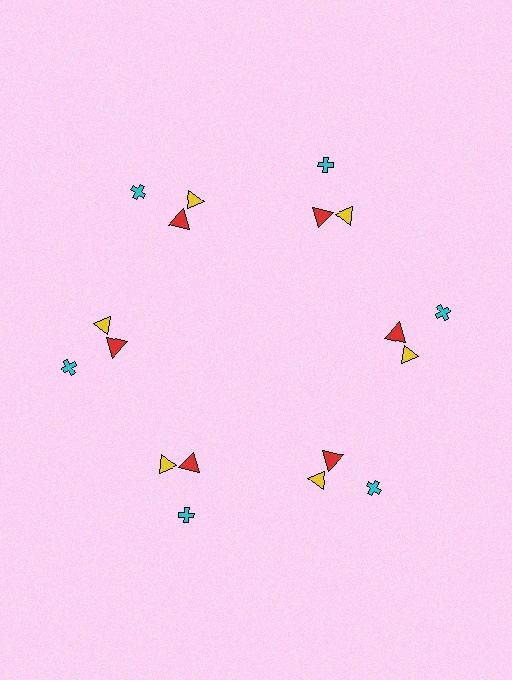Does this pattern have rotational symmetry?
Yes, this pattern has 6-fold rotational symmetry. It looks the same after rotating 60 degrees around the center.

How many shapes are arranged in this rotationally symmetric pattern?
There are 18 shapes, arranged in 6 groups of 3.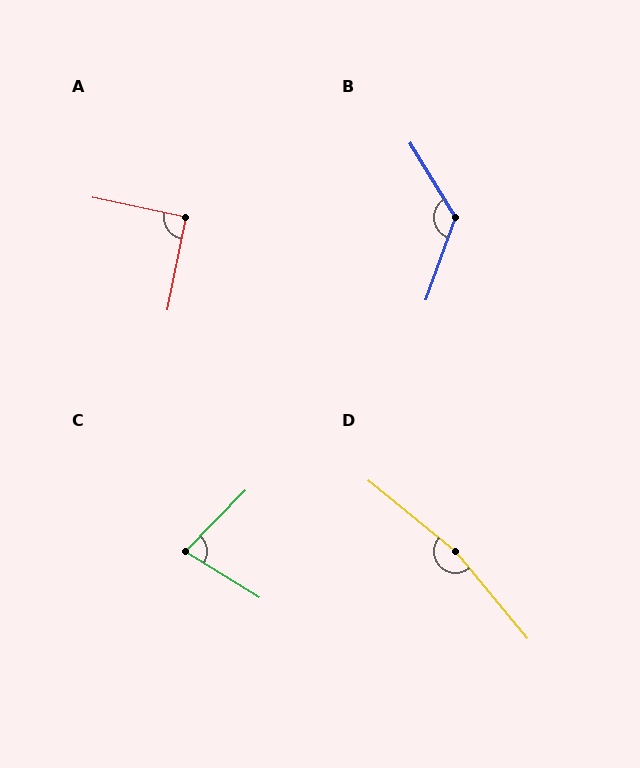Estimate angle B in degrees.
Approximately 129 degrees.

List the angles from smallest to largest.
C (77°), A (90°), B (129°), D (169°).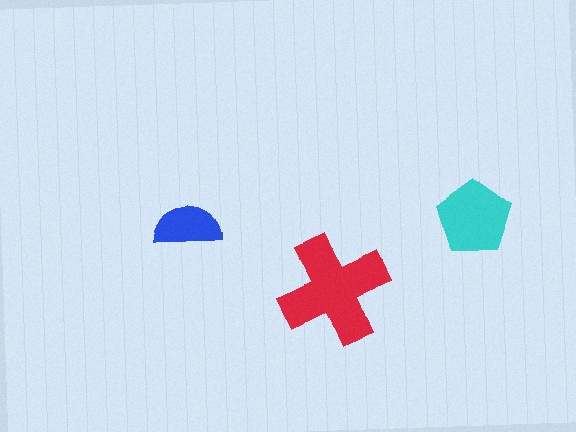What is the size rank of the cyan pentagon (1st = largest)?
2nd.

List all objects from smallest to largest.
The blue semicircle, the cyan pentagon, the red cross.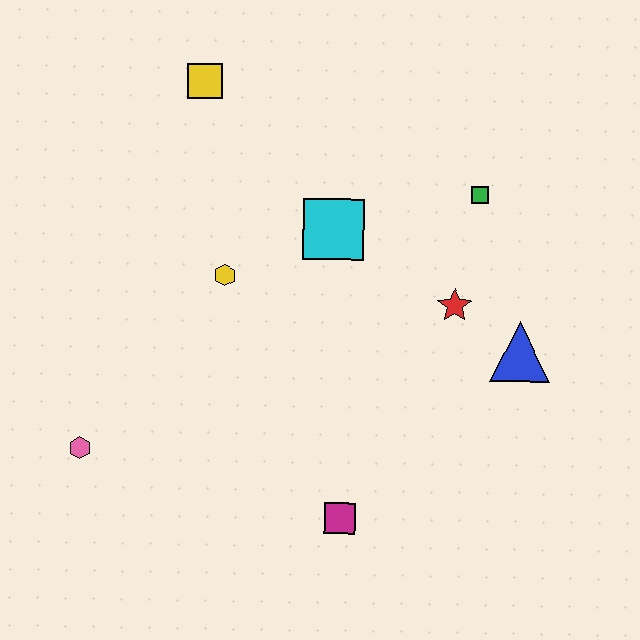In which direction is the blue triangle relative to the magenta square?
The blue triangle is to the right of the magenta square.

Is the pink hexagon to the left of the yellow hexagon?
Yes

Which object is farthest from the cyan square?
The pink hexagon is farthest from the cyan square.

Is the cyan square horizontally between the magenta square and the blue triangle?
No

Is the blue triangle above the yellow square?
No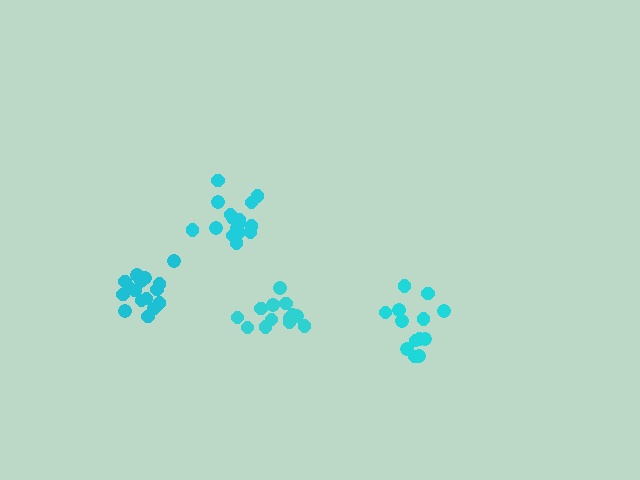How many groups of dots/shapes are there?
There are 4 groups.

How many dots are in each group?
Group 1: 13 dots, Group 2: 16 dots, Group 3: 13 dots, Group 4: 16 dots (58 total).